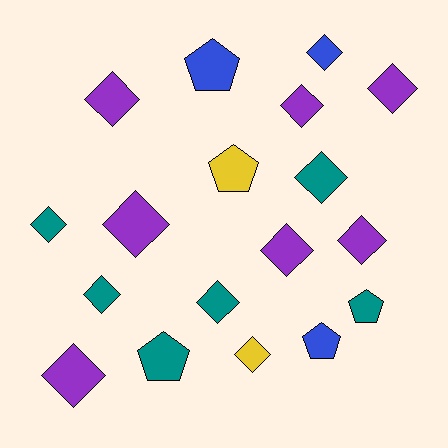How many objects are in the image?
There are 18 objects.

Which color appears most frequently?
Purple, with 7 objects.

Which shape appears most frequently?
Diamond, with 13 objects.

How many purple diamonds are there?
There are 7 purple diamonds.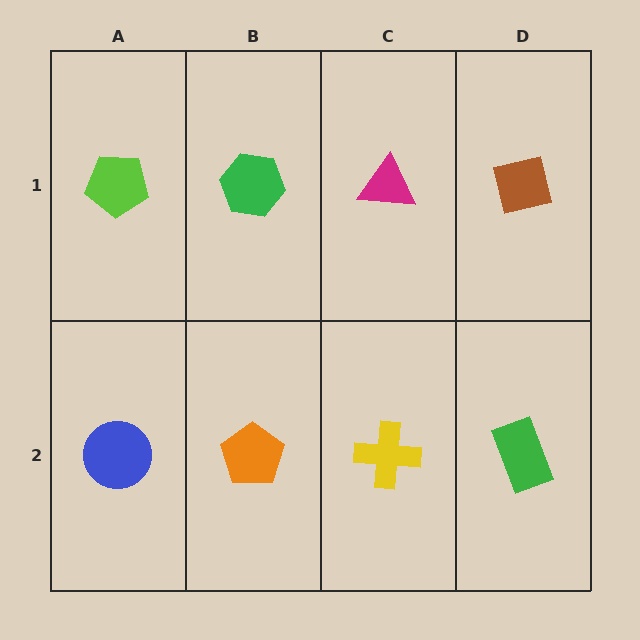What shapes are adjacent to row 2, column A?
A lime pentagon (row 1, column A), an orange pentagon (row 2, column B).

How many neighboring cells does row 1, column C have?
3.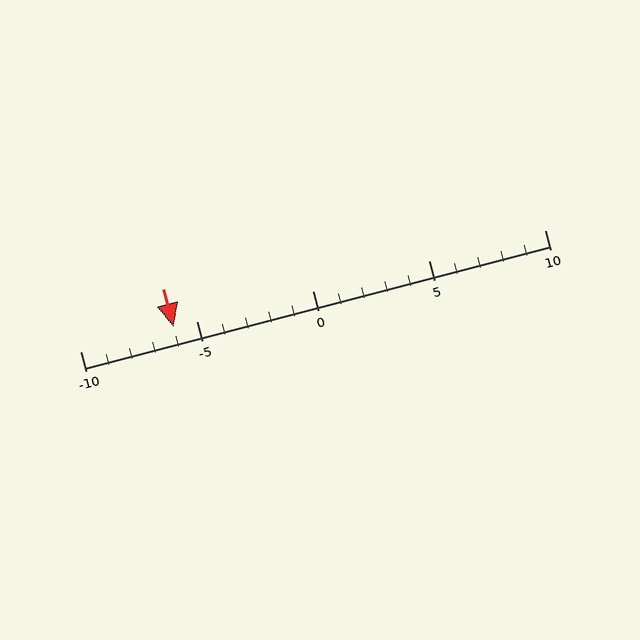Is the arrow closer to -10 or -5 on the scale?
The arrow is closer to -5.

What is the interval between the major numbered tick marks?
The major tick marks are spaced 5 units apart.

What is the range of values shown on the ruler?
The ruler shows values from -10 to 10.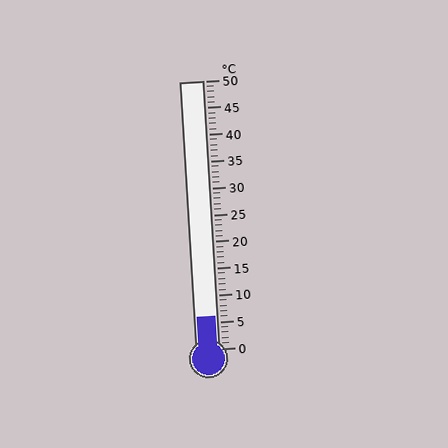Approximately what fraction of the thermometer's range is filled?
The thermometer is filled to approximately 10% of its range.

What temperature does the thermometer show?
The thermometer shows approximately 6°C.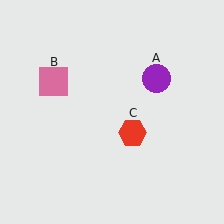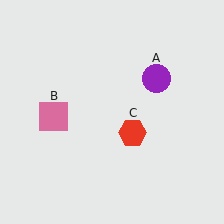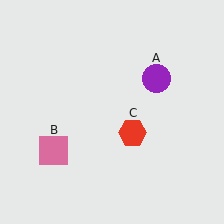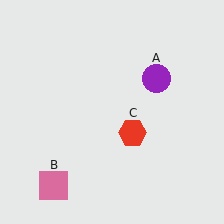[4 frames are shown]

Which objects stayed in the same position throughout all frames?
Purple circle (object A) and red hexagon (object C) remained stationary.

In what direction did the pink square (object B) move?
The pink square (object B) moved down.